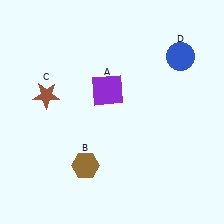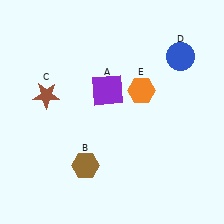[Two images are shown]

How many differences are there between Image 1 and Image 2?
There is 1 difference between the two images.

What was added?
An orange hexagon (E) was added in Image 2.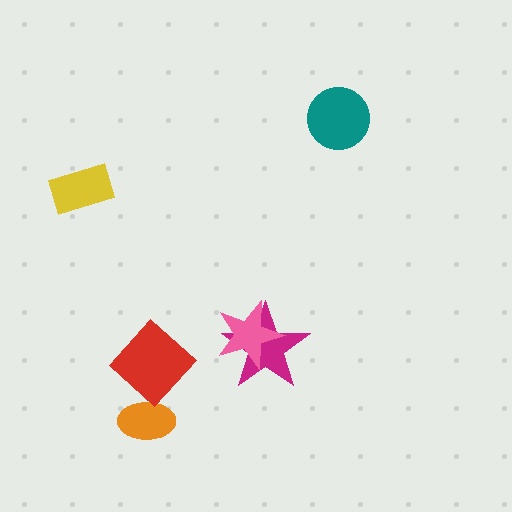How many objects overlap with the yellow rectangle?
0 objects overlap with the yellow rectangle.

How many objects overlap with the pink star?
1 object overlaps with the pink star.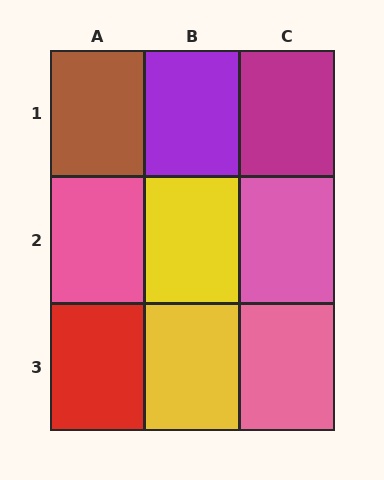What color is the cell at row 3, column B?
Yellow.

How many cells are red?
1 cell is red.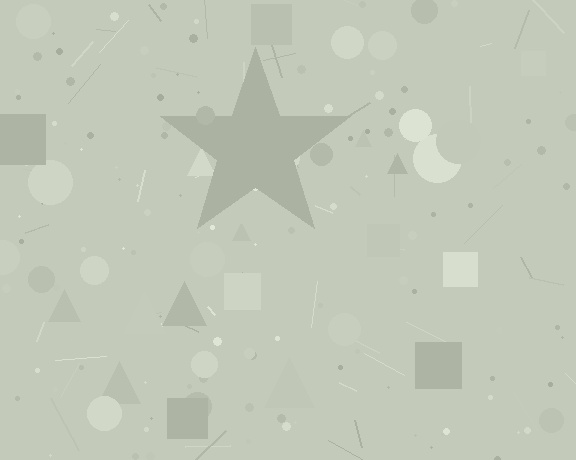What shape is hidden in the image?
A star is hidden in the image.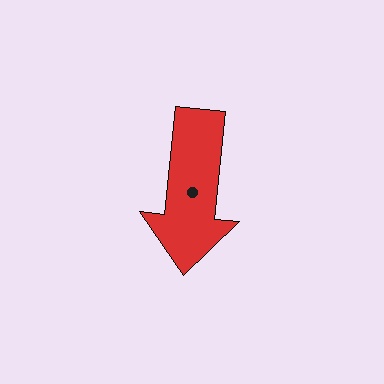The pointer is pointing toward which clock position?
Roughly 6 o'clock.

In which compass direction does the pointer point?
South.